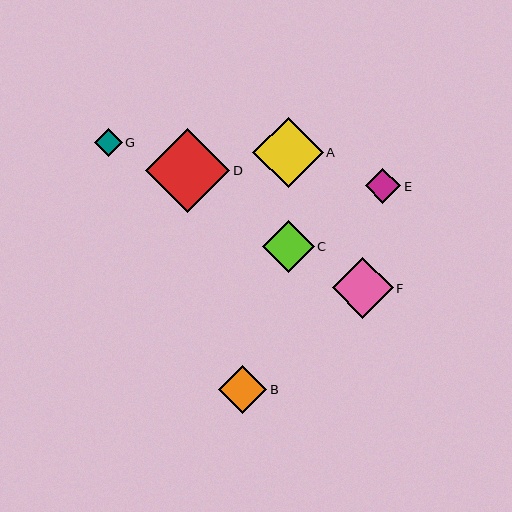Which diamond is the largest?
Diamond D is the largest with a size of approximately 84 pixels.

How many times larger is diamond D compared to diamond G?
Diamond D is approximately 3.0 times the size of diamond G.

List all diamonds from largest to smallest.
From largest to smallest: D, A, F, C, B, E, G.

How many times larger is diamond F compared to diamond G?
Diamond F is approximately 2.2 times the size of diamond G.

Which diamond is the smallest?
Diamond G is the smallest with a size of approximately 28 pixels.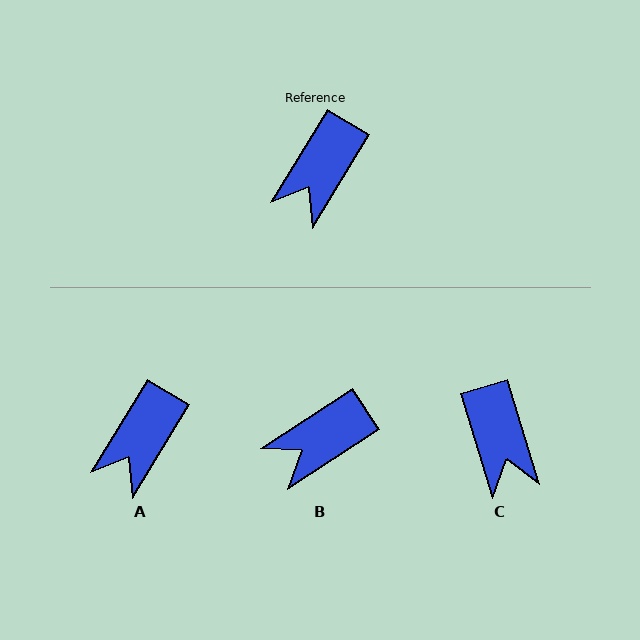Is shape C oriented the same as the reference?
No, it is off by about 48 degrees.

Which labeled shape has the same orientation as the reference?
A.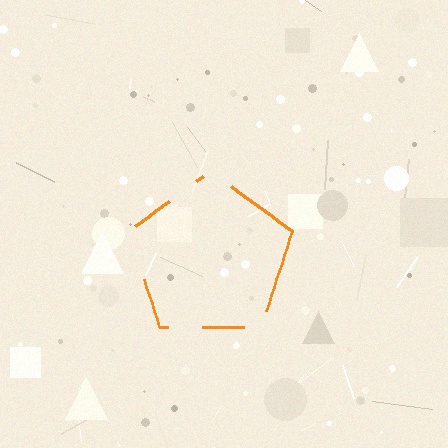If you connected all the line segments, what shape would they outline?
They would outline a pentagon.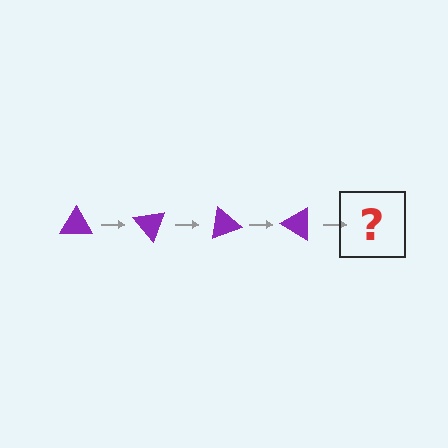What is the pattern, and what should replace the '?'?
The pattern is that the triangle rotates 50 degrees each step. The '?' should be a purple triangle rotated 200 degrees.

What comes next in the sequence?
The next element should be a purple triangle rotated 200 degrees.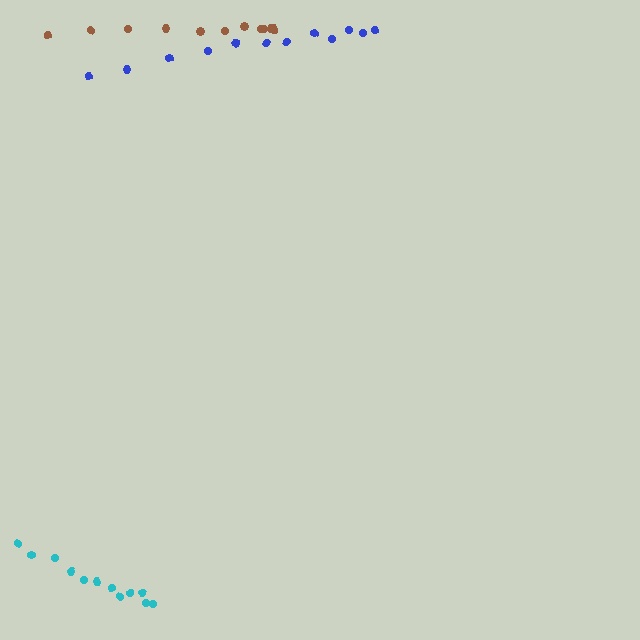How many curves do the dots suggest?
There are 3 distinct paths.